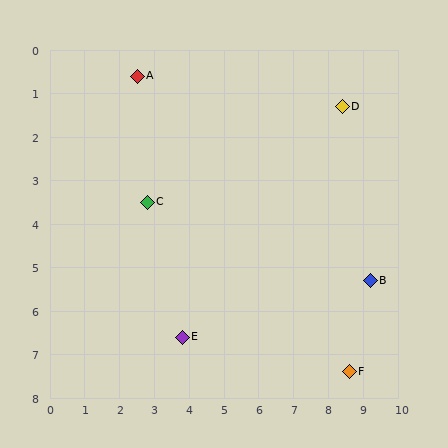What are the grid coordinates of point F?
Point F is at approximately (8.6, 7.4).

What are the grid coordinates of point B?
Point B is at approximately (9.2, 5.3).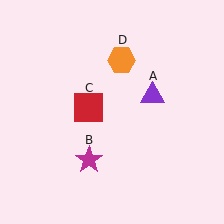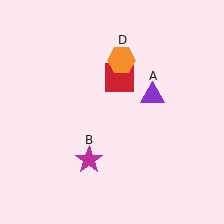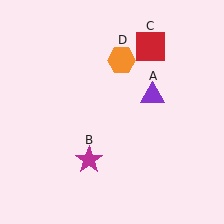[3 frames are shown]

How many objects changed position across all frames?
1 object changed position: red square (object C).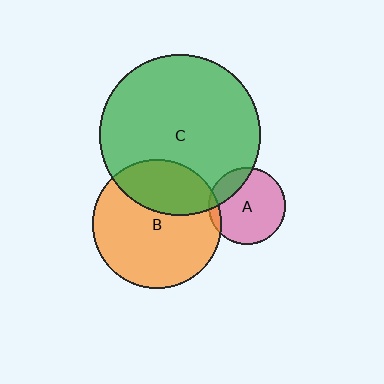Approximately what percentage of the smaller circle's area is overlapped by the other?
Approximately 30%.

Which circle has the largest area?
Circle C (green).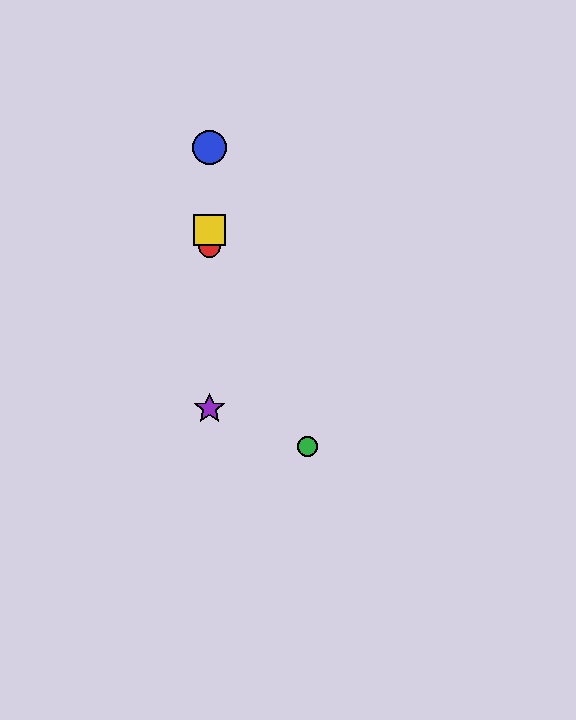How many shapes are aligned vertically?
4 shapes (the red circle, the blue circle, the yellow square, the purple star) are aligned vertically.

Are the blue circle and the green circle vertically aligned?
No, the blue circle is at x≈209 and the green circle is at x≈308.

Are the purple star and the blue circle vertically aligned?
Yes, both are at x≈209.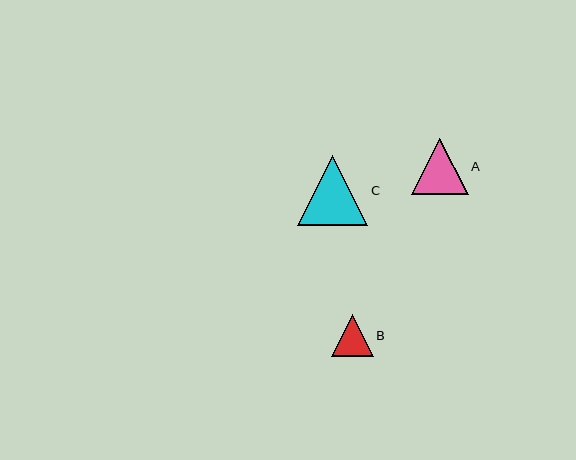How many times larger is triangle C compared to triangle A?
Triangle C is approximately 1.2 times the size of triangle A.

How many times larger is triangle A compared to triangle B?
Triangle A is approximately 1.4 times the size of triangle B.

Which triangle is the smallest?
Triangle B is the smallest with a size of approximately 41 pixels.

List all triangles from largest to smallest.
From largest to smallest: C, A, B.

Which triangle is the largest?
Triangle C is the largest with a size of approximately 70 pixels.